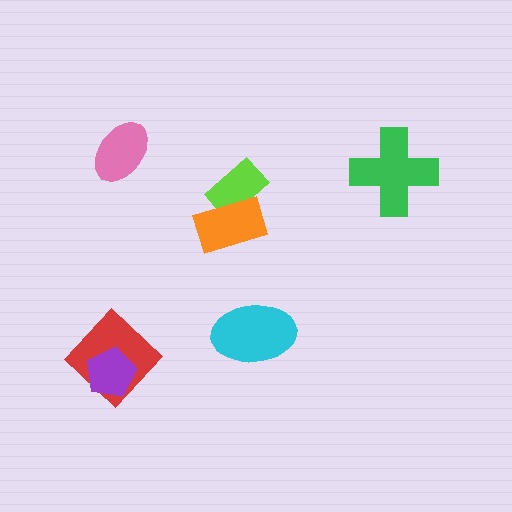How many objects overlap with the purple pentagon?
1 object overlaps with the purple pentagon.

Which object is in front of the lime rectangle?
The orange rectangle is in front of the lime rectangle.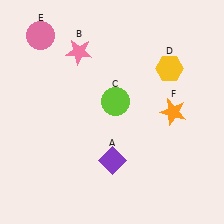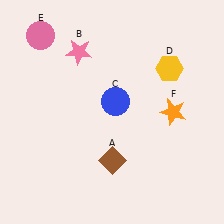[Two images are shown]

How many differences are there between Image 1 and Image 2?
There are 2 differences between the two images.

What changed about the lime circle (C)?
In Image 1, C is lime. In Image 2, it changed to blue.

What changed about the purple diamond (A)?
In Image 1, A is purple. In Image 2, it changed to brown.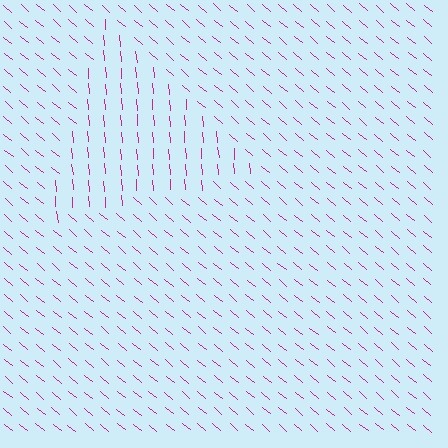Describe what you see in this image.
The image is filled with small magenta line segments. A triangle region in the image has lines oriented differently from the surrounding lines, creating a visible texture boundary.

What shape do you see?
I see a triangle.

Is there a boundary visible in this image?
Yes, there is a texture boundary formed by a change in line orientation.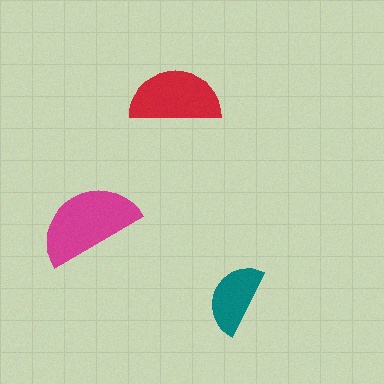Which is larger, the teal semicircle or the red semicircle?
The red one.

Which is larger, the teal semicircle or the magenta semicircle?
The magenta one.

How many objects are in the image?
There are 3 objects in the image.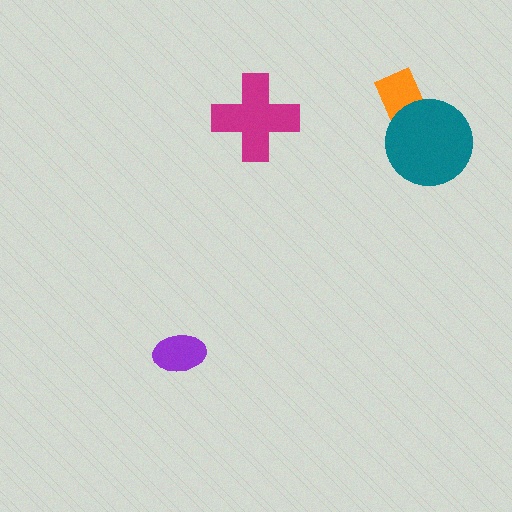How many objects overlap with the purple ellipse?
0 objects overlap with the purple ellipse.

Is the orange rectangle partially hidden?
Yes, it is partially covered by another shape.